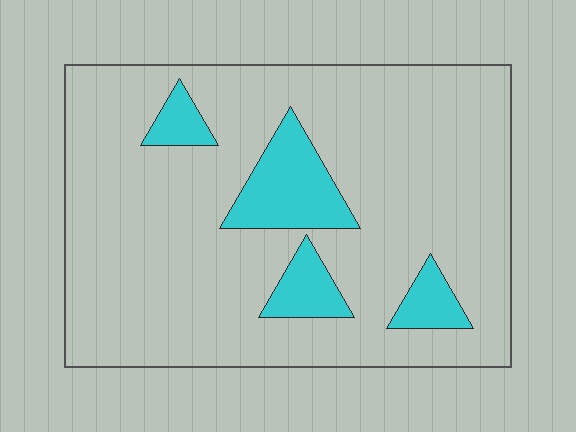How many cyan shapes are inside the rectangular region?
4.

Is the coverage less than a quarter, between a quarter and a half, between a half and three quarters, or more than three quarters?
Less than a quarter.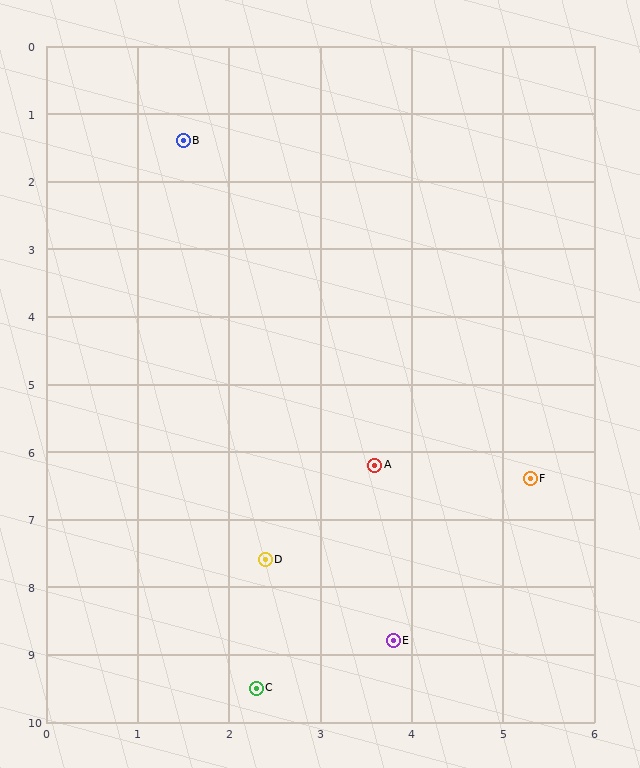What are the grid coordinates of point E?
Point E is at approximately (3.8, 8.8).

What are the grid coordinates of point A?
Point A is at approximately (3.6, 6.2).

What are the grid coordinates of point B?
Point B is at approximately (1.5, 1.4).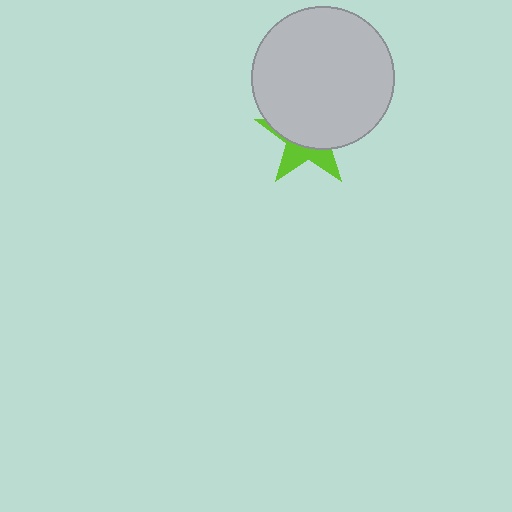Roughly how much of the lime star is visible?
A small part of it is visible (roughly 36%).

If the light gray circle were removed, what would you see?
You would see the complete lime star.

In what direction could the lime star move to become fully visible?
The lime star could move down. That would shift it out from behind the light gray circle entirely.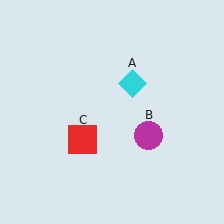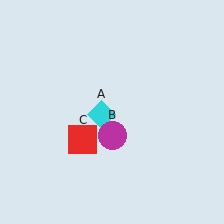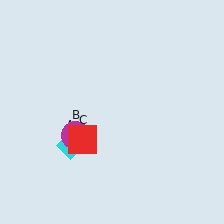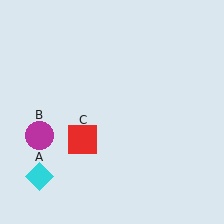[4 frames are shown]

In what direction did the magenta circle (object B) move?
The magenta circle (object B) moved left.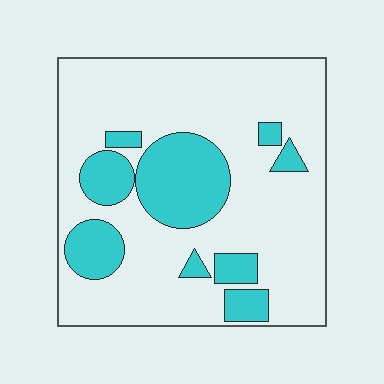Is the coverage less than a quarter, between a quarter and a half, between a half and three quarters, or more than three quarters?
Less than a quarter.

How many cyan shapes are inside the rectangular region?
9.